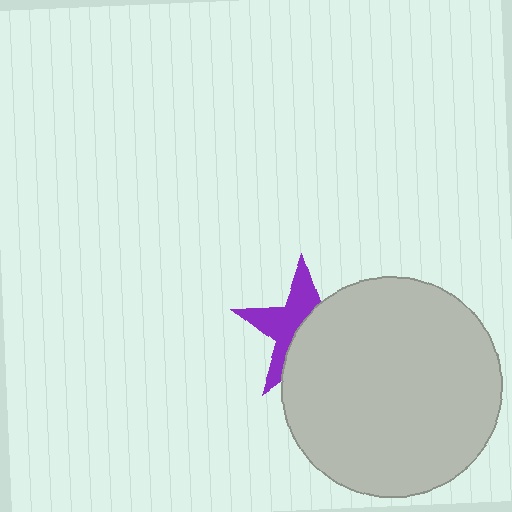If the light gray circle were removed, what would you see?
You would see the complete purple star.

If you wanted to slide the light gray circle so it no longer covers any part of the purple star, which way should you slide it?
Slide it toward the lower-right — that is the most direct way to separate the two shapes.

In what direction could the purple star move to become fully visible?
The purple star could move toward the upper-left. That would shift it out from behind the light gray circle entirely.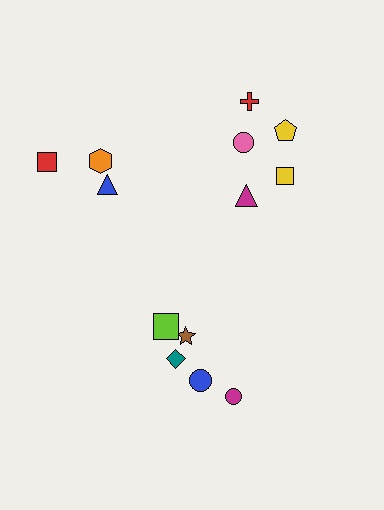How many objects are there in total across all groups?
There are 13 objects.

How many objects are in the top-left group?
There are 3 objects.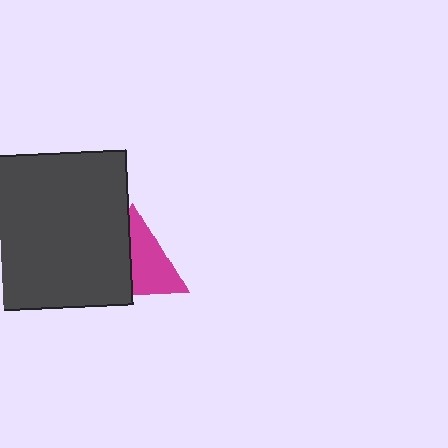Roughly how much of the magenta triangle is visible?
About half of it is visible (roughly 58%).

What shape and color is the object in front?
The object in front is a dark gray square.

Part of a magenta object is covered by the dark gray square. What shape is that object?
It is a triangle.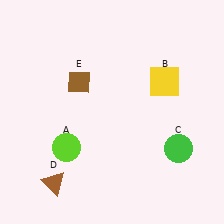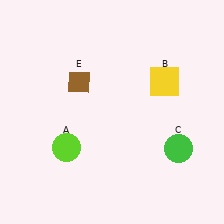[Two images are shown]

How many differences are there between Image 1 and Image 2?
There is 1 difference between the two images.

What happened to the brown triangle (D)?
The brown triangle (D) was removed in Image 2. It was in the bottom-left area of Image 1.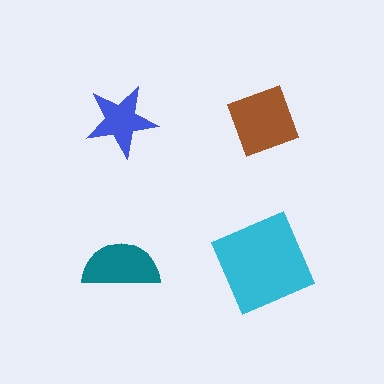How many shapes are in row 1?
2 shapes.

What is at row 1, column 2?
A brown diamond.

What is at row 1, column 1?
A blue star.